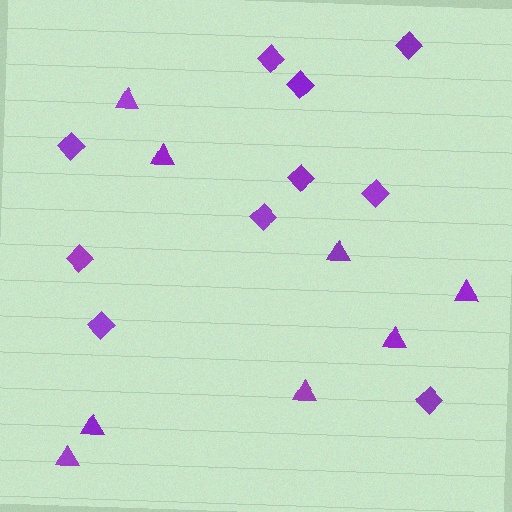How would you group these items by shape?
There are 2 groups: one group of diamonds (10) and one group of triangles (8).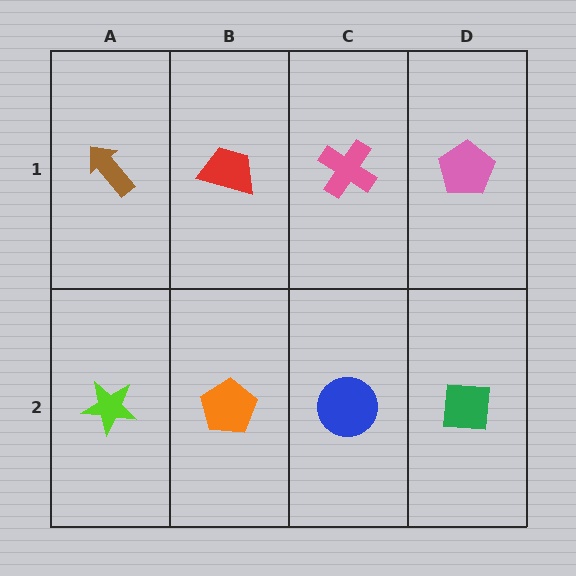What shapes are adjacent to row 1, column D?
A green square (row 2, column D), a pink cross (row 1, column C).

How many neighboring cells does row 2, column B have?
3.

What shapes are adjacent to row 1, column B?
An orange pentagon (row 2, column B), a brown arrow (row 1, column A), a pink cross (row 1, column C).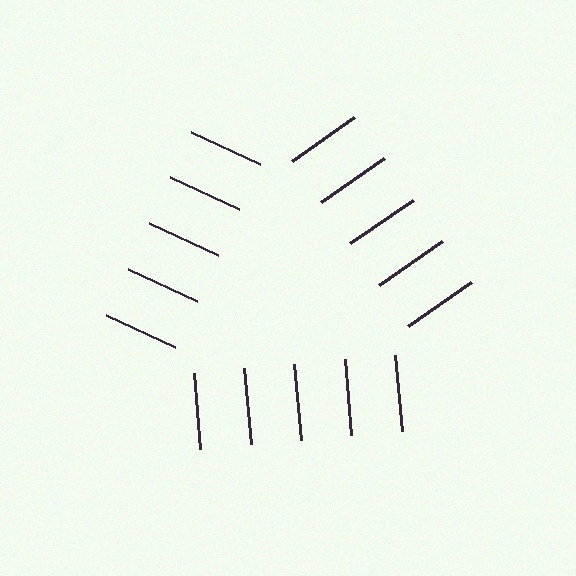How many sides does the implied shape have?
3 sides — the line-ends trace a triangle.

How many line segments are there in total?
15 — 5 along each of the 3 edges.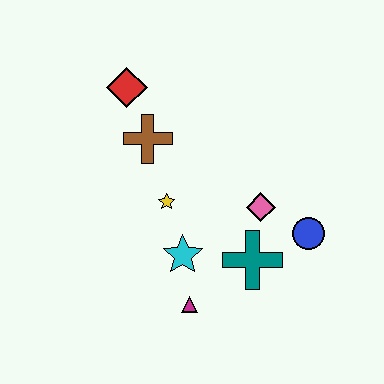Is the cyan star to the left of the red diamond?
No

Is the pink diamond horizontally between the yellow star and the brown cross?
No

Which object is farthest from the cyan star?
The red diamond is farthest from the cyan star.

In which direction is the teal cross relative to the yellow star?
The teal cross is to the right of the yellow star.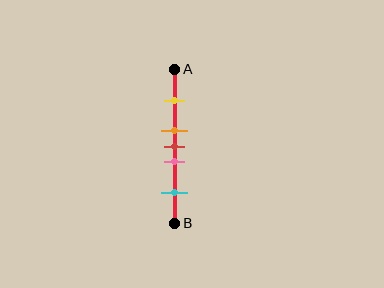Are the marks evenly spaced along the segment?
No, the marks are not evenly spaced.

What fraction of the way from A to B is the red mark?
The red mark is approximately 50% (0.5) of the way from A to B.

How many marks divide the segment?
There are 5 marks dividing the segment.